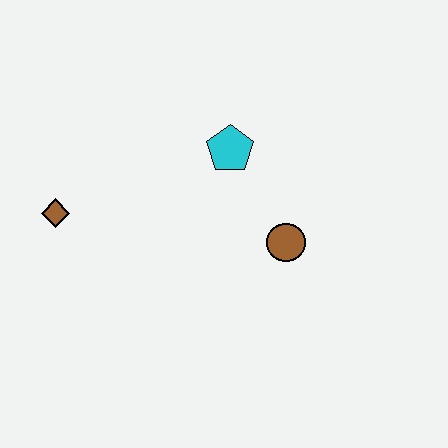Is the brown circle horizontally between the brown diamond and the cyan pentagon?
No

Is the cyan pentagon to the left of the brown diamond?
No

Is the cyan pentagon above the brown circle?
Yes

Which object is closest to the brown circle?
The cyan pentagon is closest to the brown circle.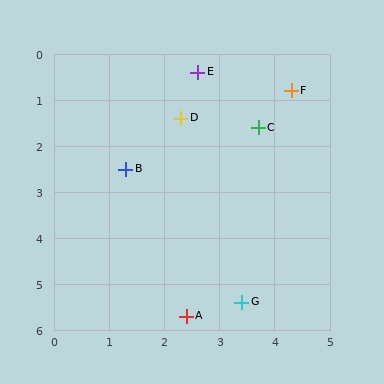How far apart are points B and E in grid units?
Points B and E are about 2.5 grid units apart.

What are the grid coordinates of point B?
Point B is at approximately (1.3, 2.5).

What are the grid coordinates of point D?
Point D is at approximately (2.3, 1.4).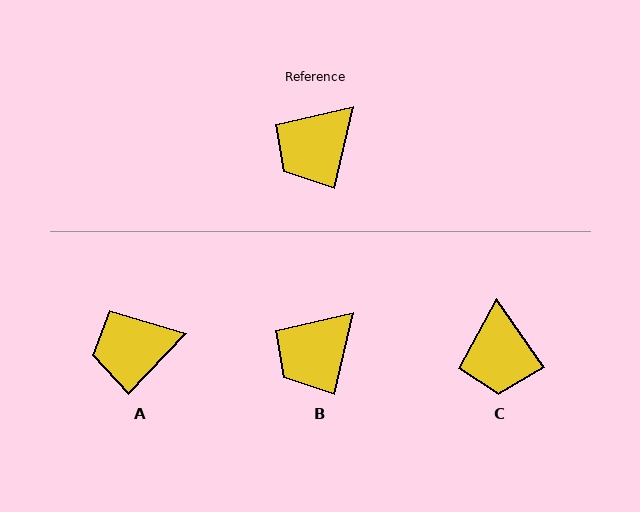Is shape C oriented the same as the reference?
No, it is off by about 48 degrees.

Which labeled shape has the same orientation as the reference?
B.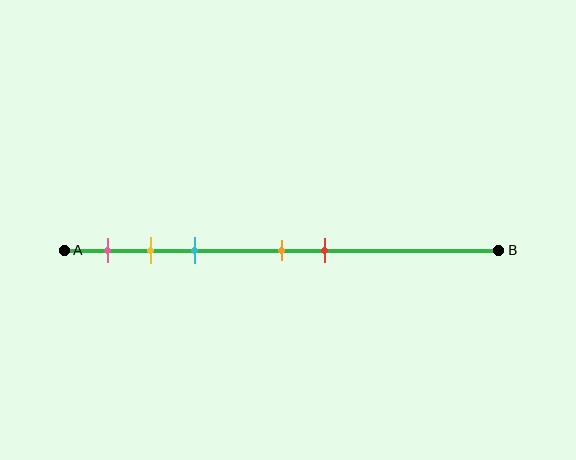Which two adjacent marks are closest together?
The yellow and cyan marks are the closest adjacent pair.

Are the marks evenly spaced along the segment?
No, the marks are not evenly spaced.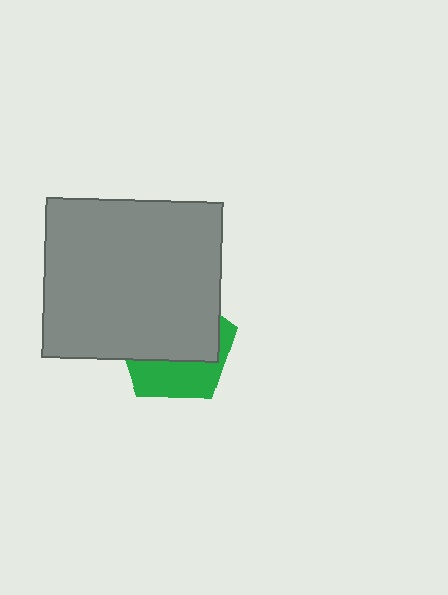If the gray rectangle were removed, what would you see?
You would see the complete green pentagon.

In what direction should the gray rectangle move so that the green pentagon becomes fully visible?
The gray rectangle should move up. That is the shortest direction to clear the overlap and leave the green pentagon fully visible.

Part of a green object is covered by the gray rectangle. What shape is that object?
It is a pentagon.